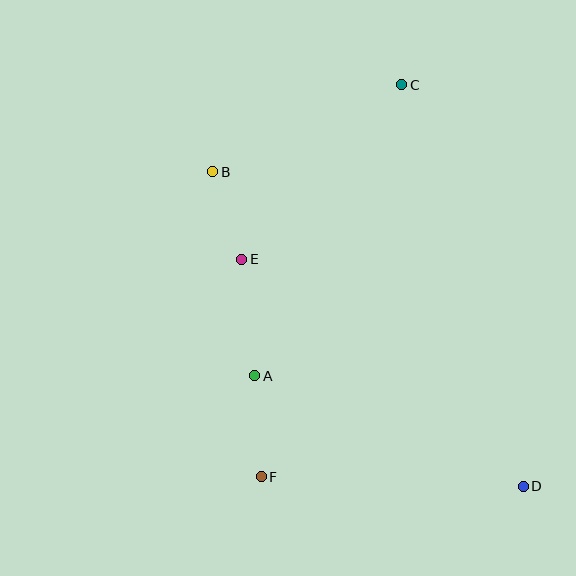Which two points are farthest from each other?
Points B and D are farthest from each other.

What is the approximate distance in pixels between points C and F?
The distance between C and F is approximately 416 pixels.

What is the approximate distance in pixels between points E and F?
The distance between E and F is approximately 219 pixels.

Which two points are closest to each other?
Points B and E are closest to each other.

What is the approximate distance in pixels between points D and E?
The distance between D and E is approximately 362 pixels.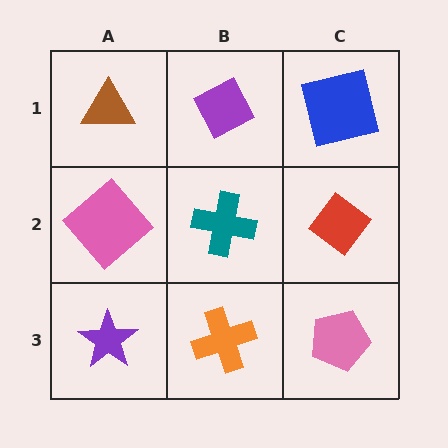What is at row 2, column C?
A red diamond.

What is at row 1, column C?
A blue square.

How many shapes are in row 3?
3 shapes.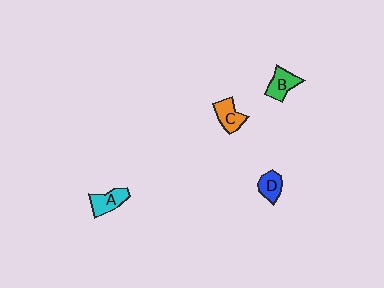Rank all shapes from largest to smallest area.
From largest to smallest: A (cyan), B (green), C (orange), D (blue).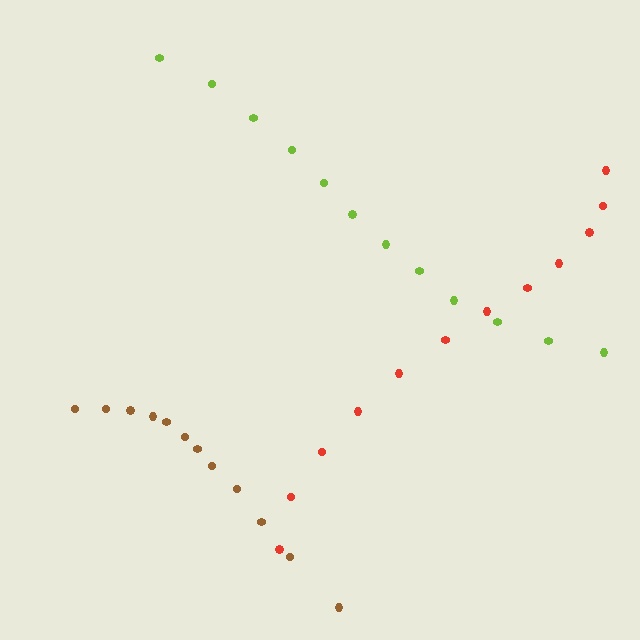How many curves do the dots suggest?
There are 3 distinct paths.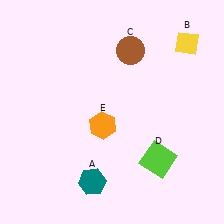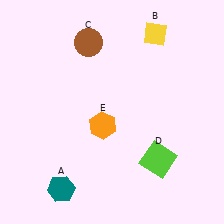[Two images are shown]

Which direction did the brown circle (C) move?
The brown circle (C) moved left.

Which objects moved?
The objects that moved are: the teal hexagon (A), the yellow diamond (B), the brown circle (C).